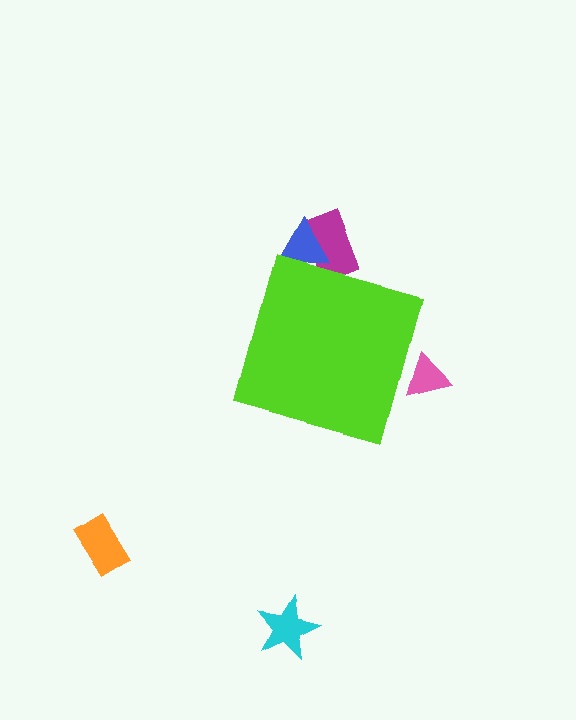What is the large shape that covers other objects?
A lime diamond.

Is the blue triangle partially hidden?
Yes, the blue triangle is partially hidden behind the lime diamond.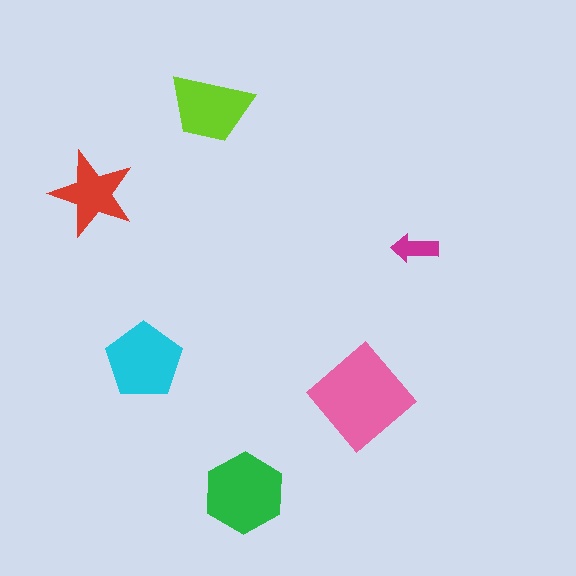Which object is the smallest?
The magenta arrow.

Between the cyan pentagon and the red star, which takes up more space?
The cyan pentagon.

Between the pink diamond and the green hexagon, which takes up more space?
The pink diamond.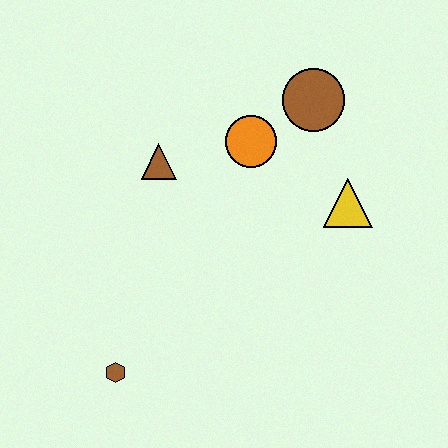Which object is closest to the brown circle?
The orange circle is closest to the brown circle.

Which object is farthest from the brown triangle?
The brown hexagon is farthest from the brown triangle.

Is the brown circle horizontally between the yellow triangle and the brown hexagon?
Yes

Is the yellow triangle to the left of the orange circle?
No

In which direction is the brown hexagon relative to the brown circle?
The brown hexagon is below the brown circle.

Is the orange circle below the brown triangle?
No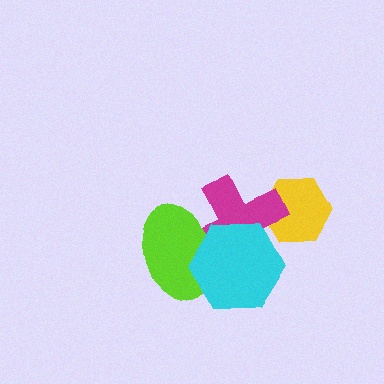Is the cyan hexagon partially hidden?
No, no other shape covers it.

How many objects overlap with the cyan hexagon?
2 objects overlap with the cyan hexagon.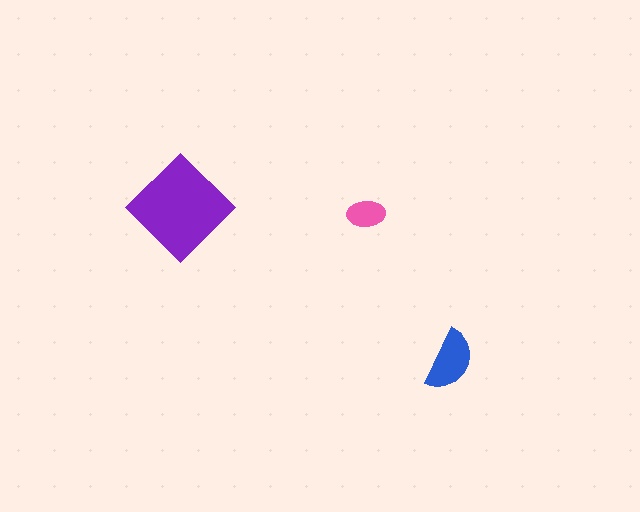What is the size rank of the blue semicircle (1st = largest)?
2nd.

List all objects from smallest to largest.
The pink ellipse, the blue semicircle, the purple diamond.